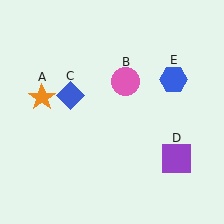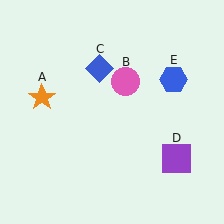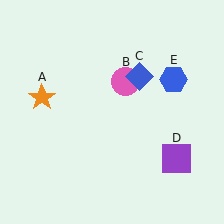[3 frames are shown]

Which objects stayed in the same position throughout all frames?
Orange star (object A) and pink circle (object B) and purple square (object D) and blue hexagon (object E) remained stationary.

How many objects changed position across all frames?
1 object changed position: blue diamond (object C).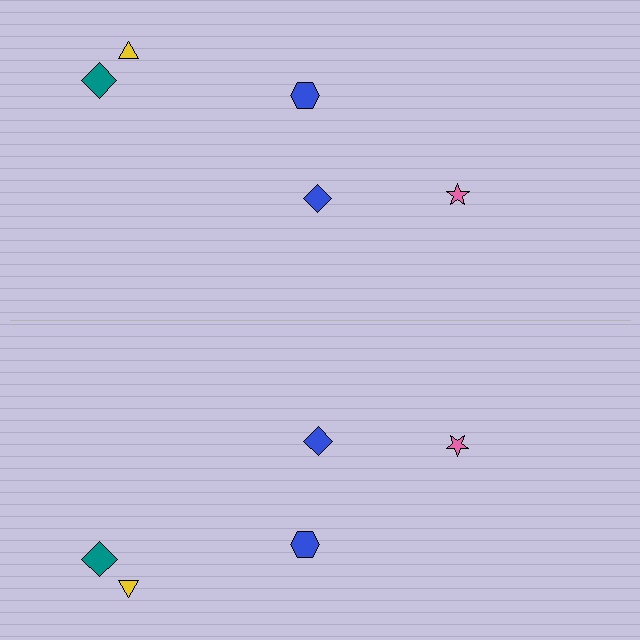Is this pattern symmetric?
Yes, this pattern has bilateral (reflection) symmetry.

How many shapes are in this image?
There are 10 shapes in this image.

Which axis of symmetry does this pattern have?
The pattern has a horizontal axis of symmetry running through the center of the image.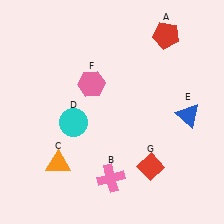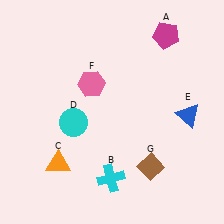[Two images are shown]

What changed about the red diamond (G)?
In Image 1, G is red. In Image 2, it changed to brown.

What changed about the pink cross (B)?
In Image 1, B is pink. In Image 2, it changed to cyan.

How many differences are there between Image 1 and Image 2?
There are 3 differences between the two images.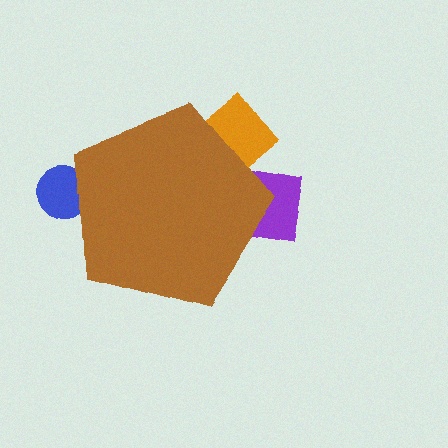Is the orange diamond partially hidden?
Yes, the orange diamond is partially hidden behind the brown pentagon.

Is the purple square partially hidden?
Yes, the purple square is partially hidden behind the brown pentagon.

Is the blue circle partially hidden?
Yes, the blue circle is partially hidden behind the brown pentagon.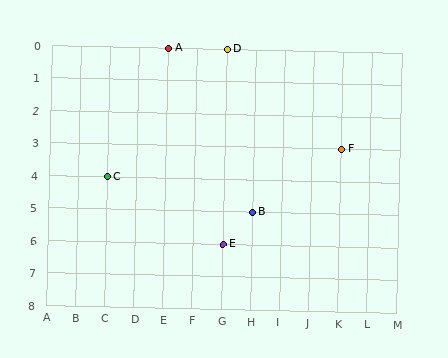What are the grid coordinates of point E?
Point E is at grid coordinates (G, 6).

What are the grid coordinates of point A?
Point A is at grid coordinates (E, 0).